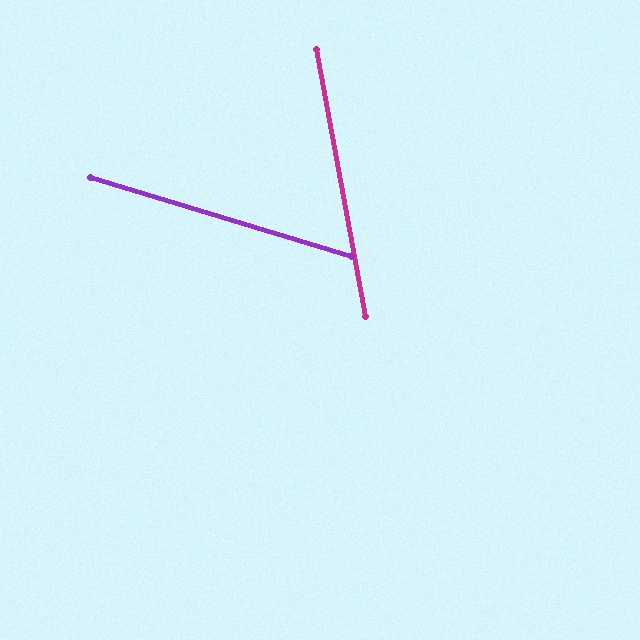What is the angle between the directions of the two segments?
Approximately 63 degrees.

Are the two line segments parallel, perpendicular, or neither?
Neither parallel nor perpendicular — they differ by about 63°.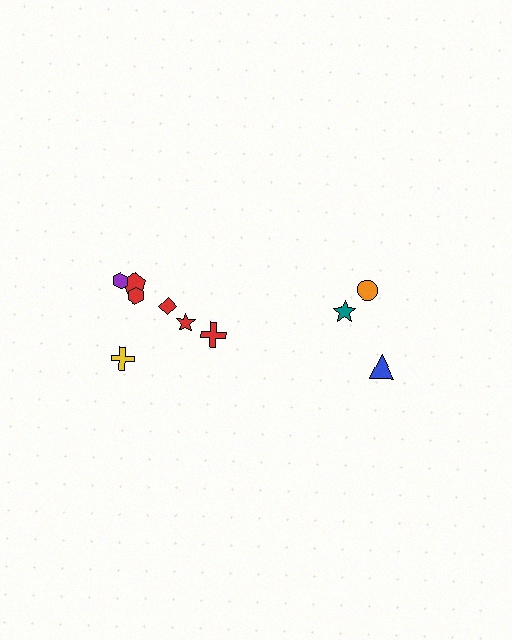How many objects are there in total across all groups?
There are 10 objects.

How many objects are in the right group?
There are 3 objects.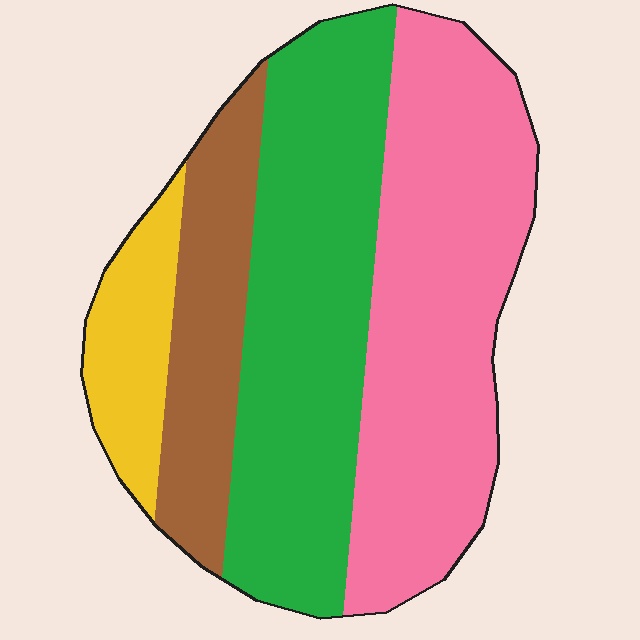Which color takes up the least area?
Yellow, at roughly 10%.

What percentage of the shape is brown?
Brown covers 16% of the shape.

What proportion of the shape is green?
Green covers about 35% of the shape.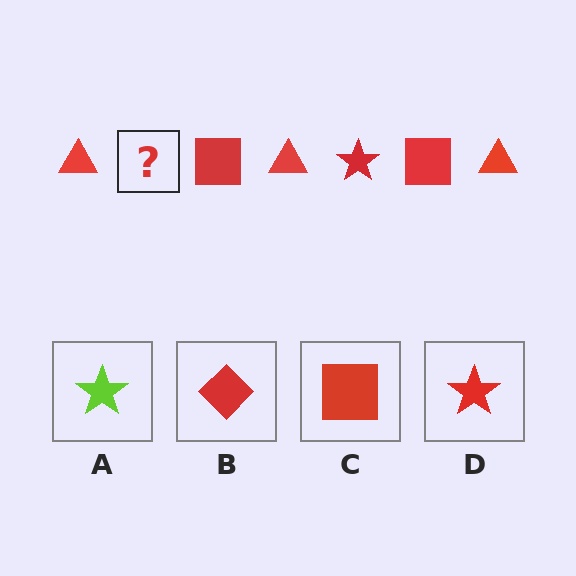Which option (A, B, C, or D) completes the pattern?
D.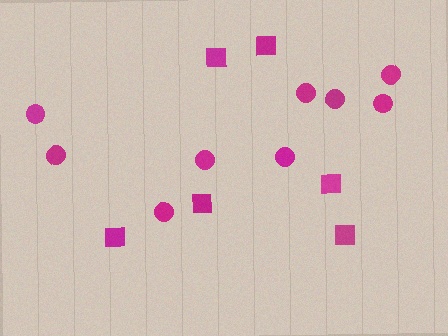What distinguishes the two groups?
There are 2 groups: one group of squares (6) and one group of circles (9).